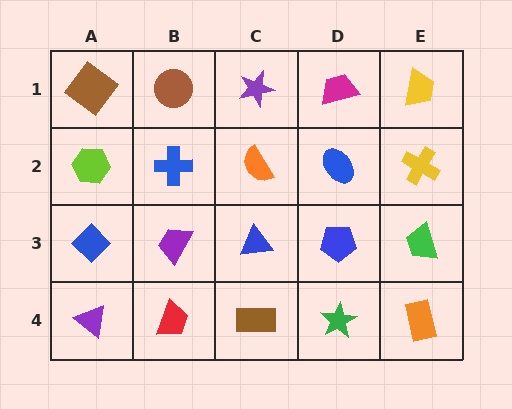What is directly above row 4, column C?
A blue triangle.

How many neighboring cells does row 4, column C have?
3.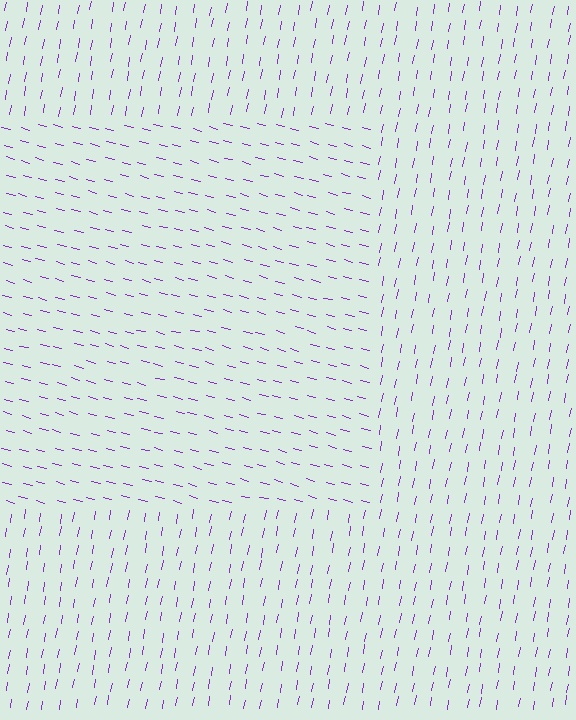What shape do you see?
I see a rectangle.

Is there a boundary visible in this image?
Yes, there is a texture boundary formed by a change in line orientation.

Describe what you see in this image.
The image is filled with small purple line segments. A rectangle region in the image has lines oriented differently from the surrounding lines, creating a visible texture boundary.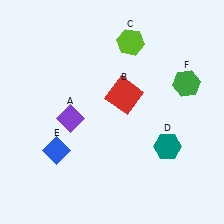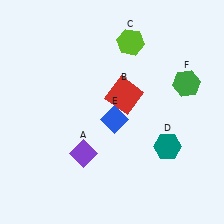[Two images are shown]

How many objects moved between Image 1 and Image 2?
2 objects moved between the two images.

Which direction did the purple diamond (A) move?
The purple diamond (A) moved down.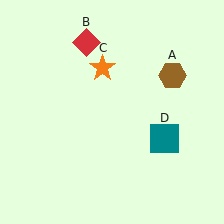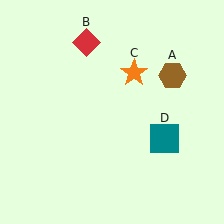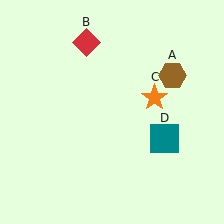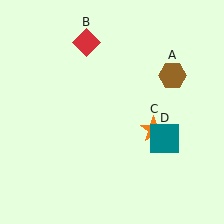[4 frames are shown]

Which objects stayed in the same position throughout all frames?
Brown hexagon (object A) and red diamond (object B) and teal square (object D) remained stationary.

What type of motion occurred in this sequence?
The orange star (object C) rotated clockwise around the center of the scene.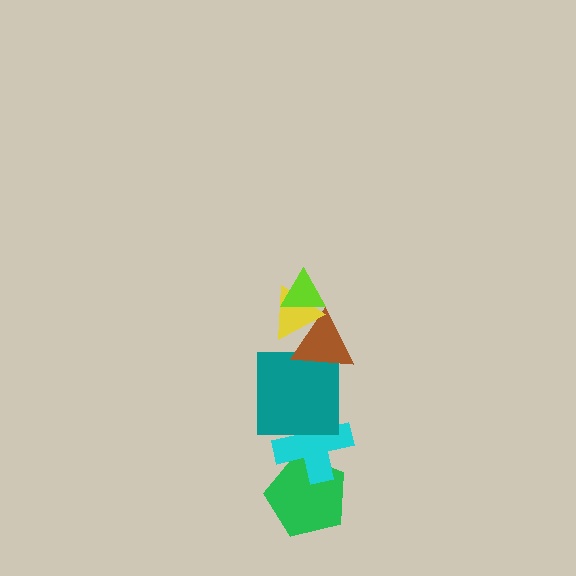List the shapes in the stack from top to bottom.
From top to bottom: the lime triangle, the yellow triangle, the brown triangle, the teal square, the cyan cross, the green pentagon.